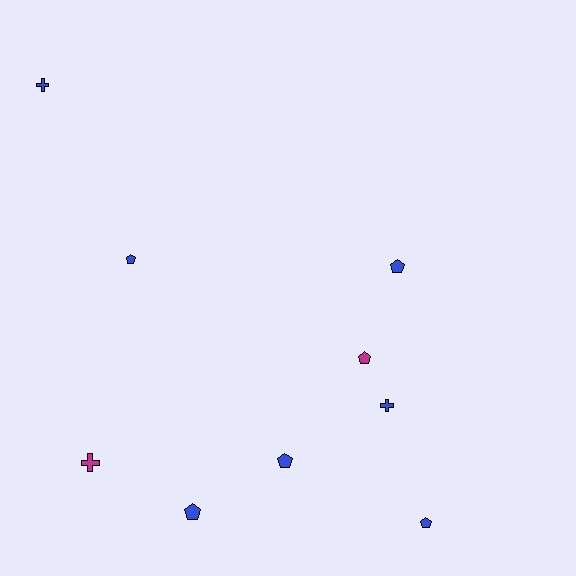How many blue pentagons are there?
There are 5 blue pentagons.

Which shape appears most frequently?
Pentagon, with 6 objects.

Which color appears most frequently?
Blue, with 7 objects.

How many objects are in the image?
There are 9 objects.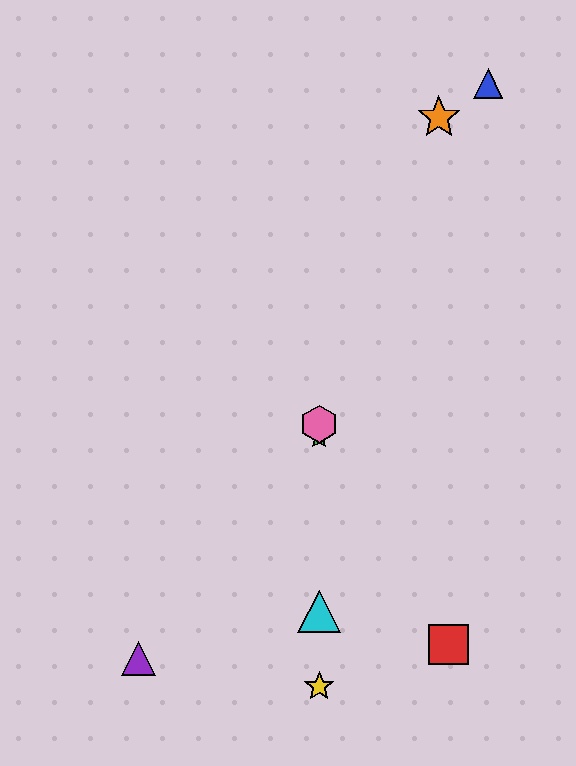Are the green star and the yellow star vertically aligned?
Yes, both are at x≈319.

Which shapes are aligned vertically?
The green star, the yellow star, the cyan triangle, the pink hexagon are aligned vertically.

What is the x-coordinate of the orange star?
The orange star is at x≈439.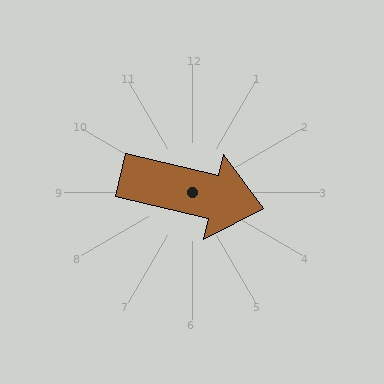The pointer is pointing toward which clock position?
Roughly 3 o'clock.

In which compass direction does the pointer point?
East.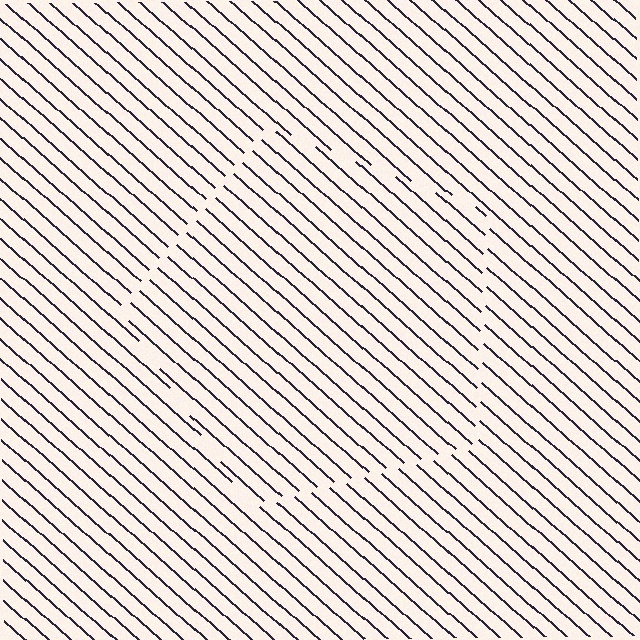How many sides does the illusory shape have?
5 sides — the line-ends trace a pentagon.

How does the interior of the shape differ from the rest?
The interior of the shape contains the same grating, shifted by half a period — the contour is defined by the phase discontinuity where line-ends from the inner and outer gratings abut.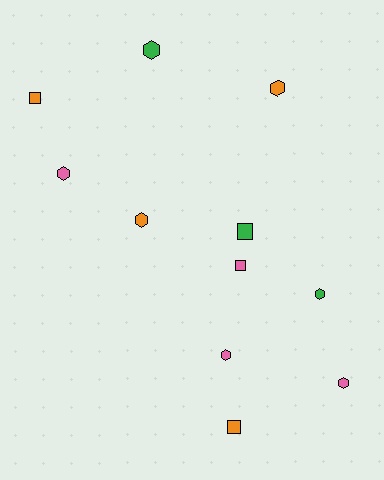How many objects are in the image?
There are 11 objects.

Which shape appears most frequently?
Hexagon, with 7 objects.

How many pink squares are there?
There is 1 pink square.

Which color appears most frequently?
Orange, with 4 objects.